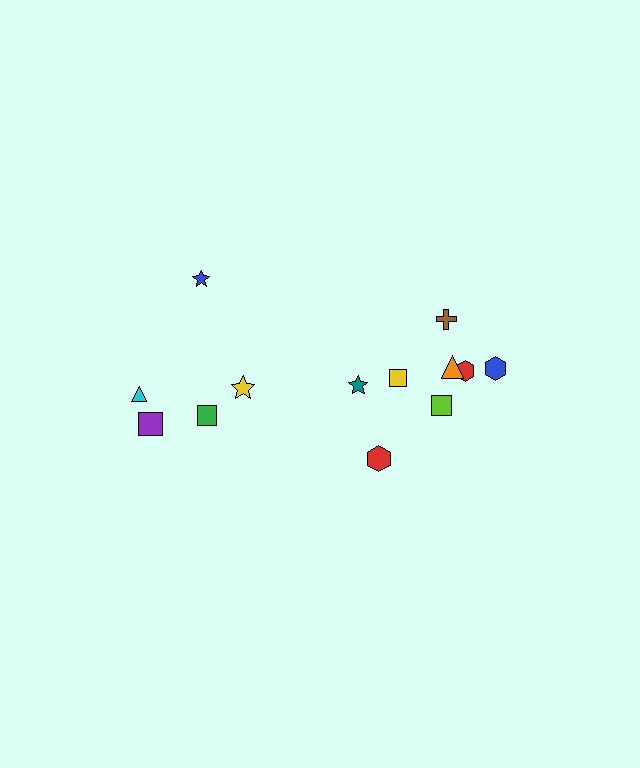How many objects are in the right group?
There are 8 objects.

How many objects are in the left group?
There are 5 objects.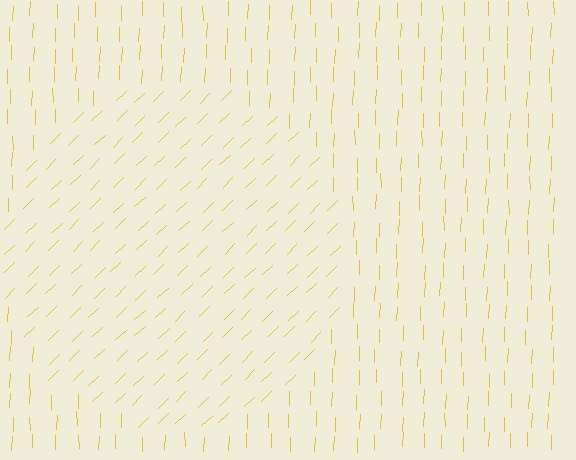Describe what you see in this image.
The image is filled with small yellow line segments. A circle region in the image has lines oriented differently from the surrounding lines, creating a visible texture boundary.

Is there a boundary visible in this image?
Yes, there is a texture boundary formed by a change in line orientation.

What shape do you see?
I see a circle.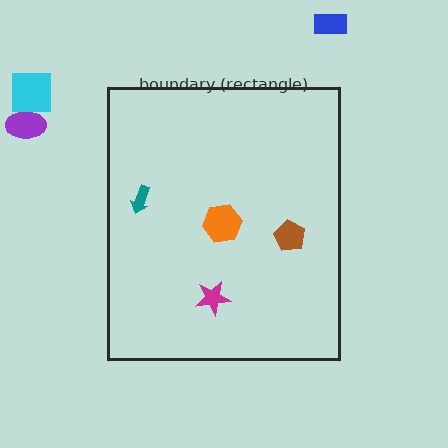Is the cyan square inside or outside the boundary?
Outside.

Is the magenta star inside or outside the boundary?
Inside.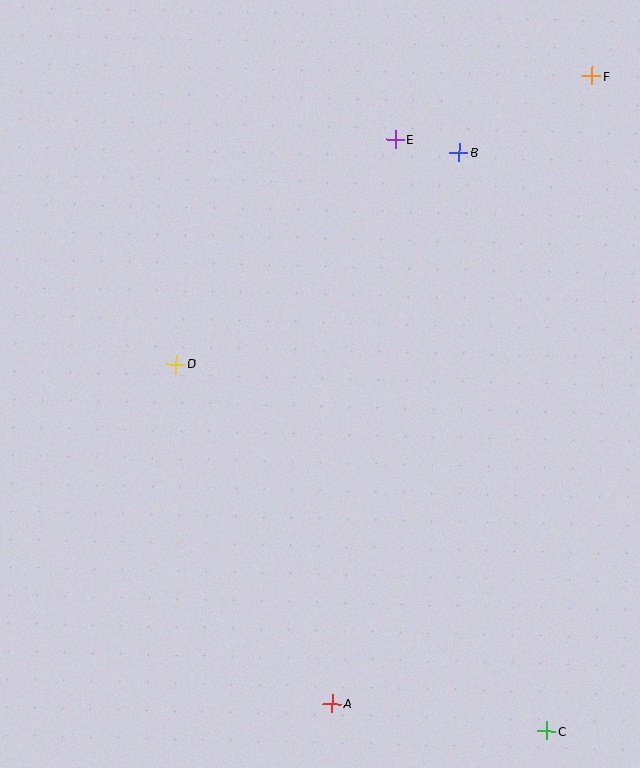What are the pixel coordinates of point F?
Point F is at (592, 76).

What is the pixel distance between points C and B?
The distance between C and B is 585 pixels.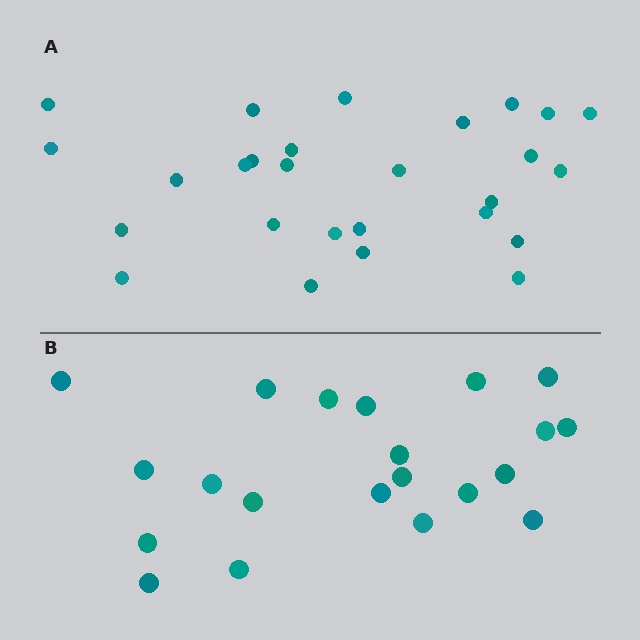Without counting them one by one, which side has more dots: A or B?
Region A (the top region) has more dots.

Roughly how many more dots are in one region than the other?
Region A has about 6 more dots than region B.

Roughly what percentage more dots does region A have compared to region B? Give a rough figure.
About 30% more.